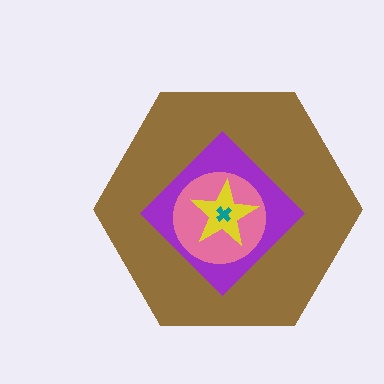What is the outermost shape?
The brown hexagon.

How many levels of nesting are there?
5.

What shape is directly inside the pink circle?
The yellow star.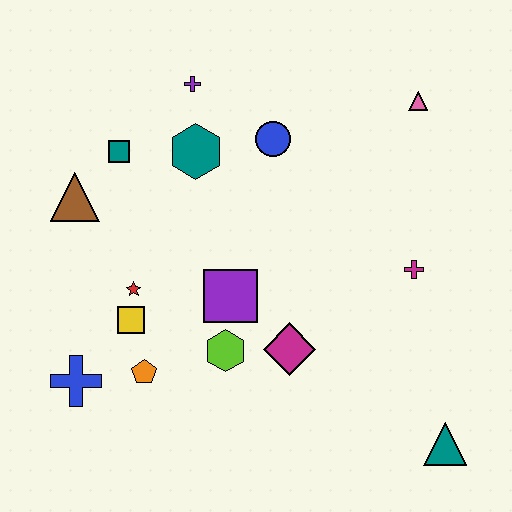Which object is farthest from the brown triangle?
The teal triangle is farthest from the brown triangle.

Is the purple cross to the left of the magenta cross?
Yes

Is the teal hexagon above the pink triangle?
No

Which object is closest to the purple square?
The lime hexagon is closest to the purple square.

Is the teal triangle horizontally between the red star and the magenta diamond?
No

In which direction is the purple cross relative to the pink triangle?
The purple cross is to the left of the pink triangle.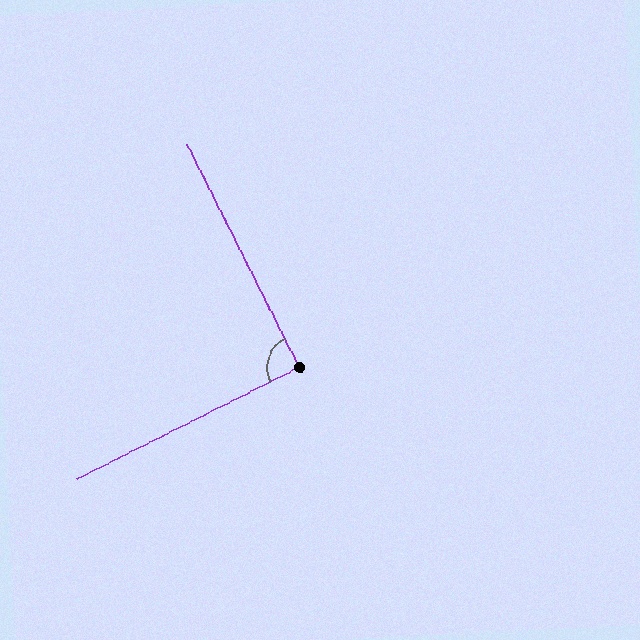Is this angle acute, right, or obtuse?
It is approximately a right angle.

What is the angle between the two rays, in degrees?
Approximately 90 degrees.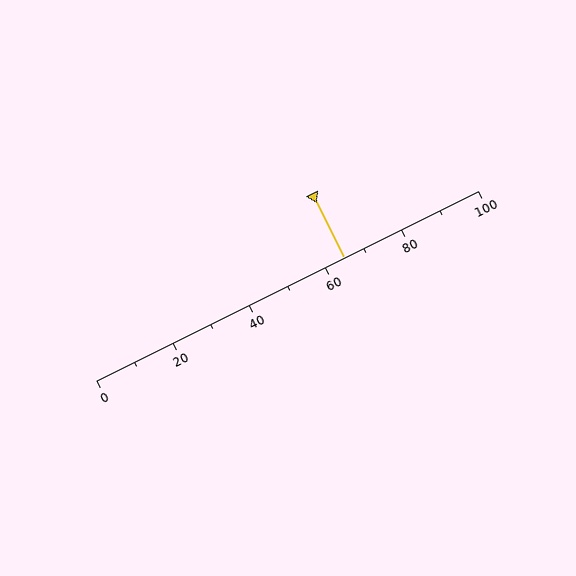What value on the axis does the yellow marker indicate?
The marker indicates approximately 65.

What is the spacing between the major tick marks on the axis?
The major ticks are spaced 20 apart.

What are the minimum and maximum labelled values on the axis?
The axis runs from 0 to 100.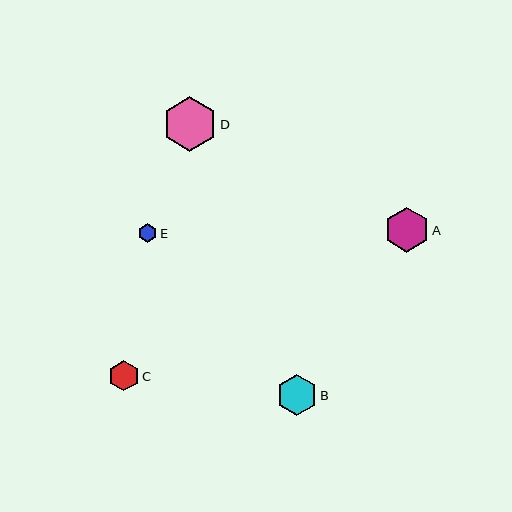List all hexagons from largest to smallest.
From largest to smallest: D, A, B, C, E.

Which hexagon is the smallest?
Hexagon E is the smallest with a size of approximately 19 pixels.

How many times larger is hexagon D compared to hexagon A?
Hexagon D is approximately 1.2 times the size of hexagon A.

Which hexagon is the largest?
Hexagon D is the largest with a size of approximately 54 pixels.